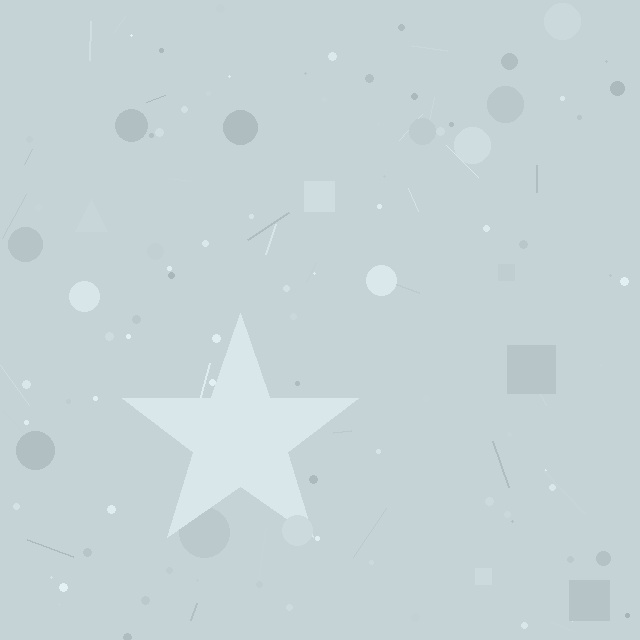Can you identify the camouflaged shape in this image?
The camouflaged shape is a star.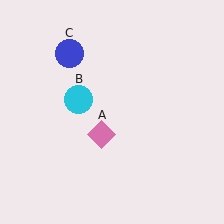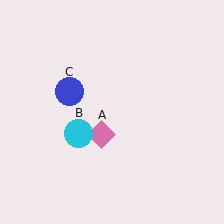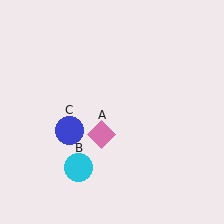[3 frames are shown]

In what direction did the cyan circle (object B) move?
The cyan circle (object B) moved down.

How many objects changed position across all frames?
2 objects changed position: cyan circle (object B), blue circle (object C).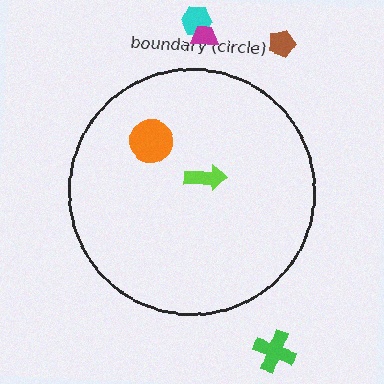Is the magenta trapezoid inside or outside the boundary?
Outside.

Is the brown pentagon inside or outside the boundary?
Outside.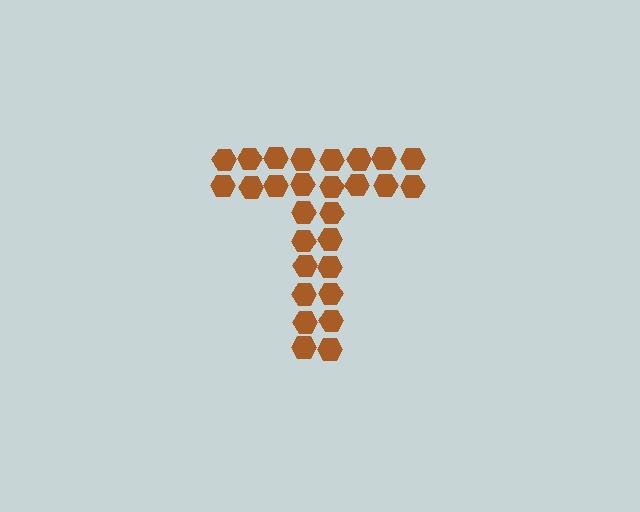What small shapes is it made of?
It is made of small hexagons.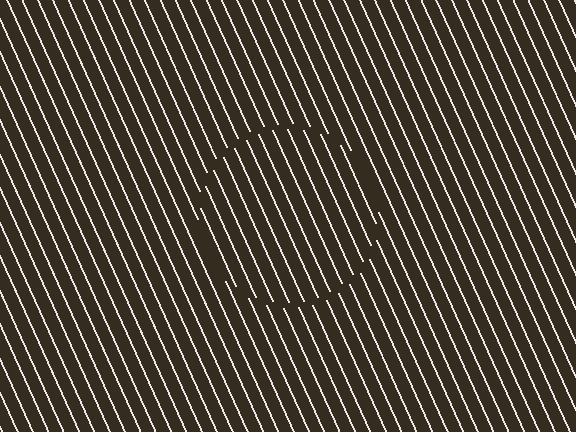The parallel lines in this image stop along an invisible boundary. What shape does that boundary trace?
An illusory circle. The interior of the shape contains the same grating, shifted by half a period — the contour is defined by the phase discontinuity where line-ends from the inner and outer gratings abut.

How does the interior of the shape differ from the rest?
The interior of the shape contains the same grating, shifted by half a period — the contour is defined by the phase discontinuity where line-ends from the inner and outer gratings abut.